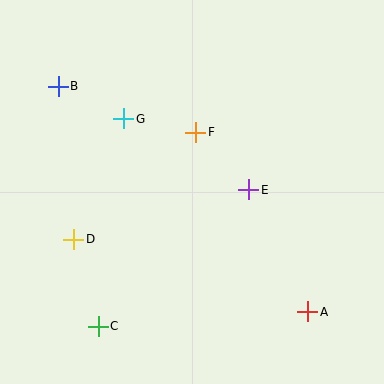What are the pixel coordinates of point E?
Point E is at (249, 190).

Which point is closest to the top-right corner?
Point F is closest to the top-right corner.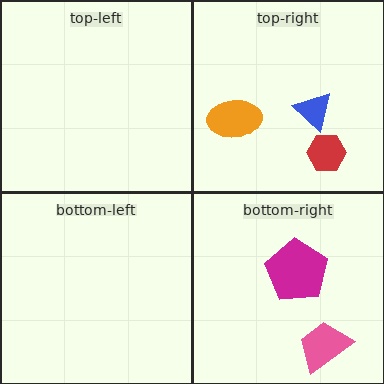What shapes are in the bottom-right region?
The pink trapezoid, the magenta pentagon.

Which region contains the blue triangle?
The top-right region.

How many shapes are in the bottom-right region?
2.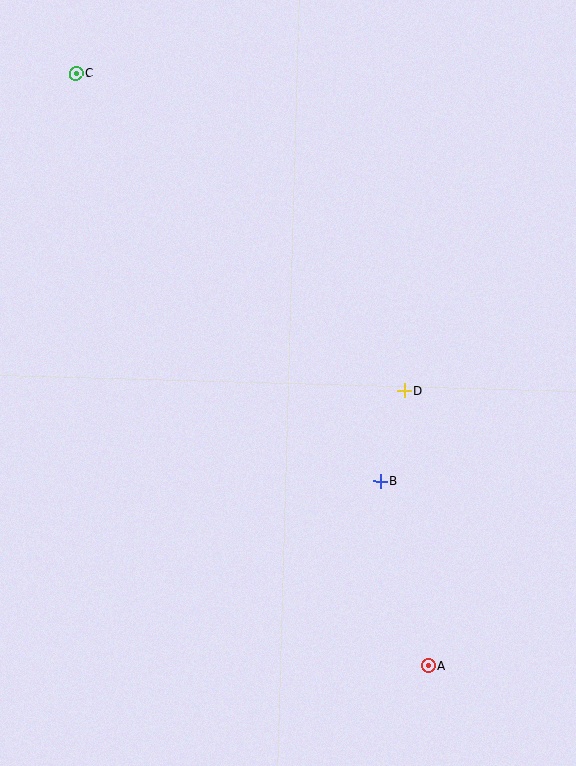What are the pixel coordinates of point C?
Point C is at (76, 73).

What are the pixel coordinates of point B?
Point B is at (380, 481).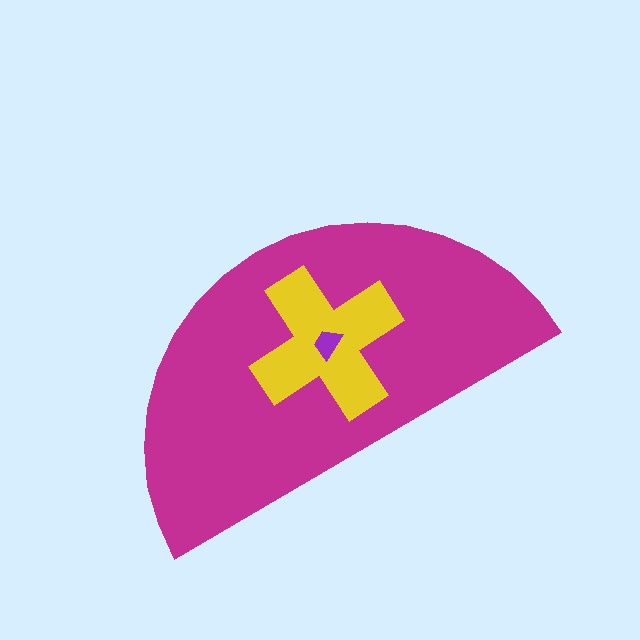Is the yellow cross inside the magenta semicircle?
Yes.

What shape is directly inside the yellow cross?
The purple trapezoid.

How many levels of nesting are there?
3.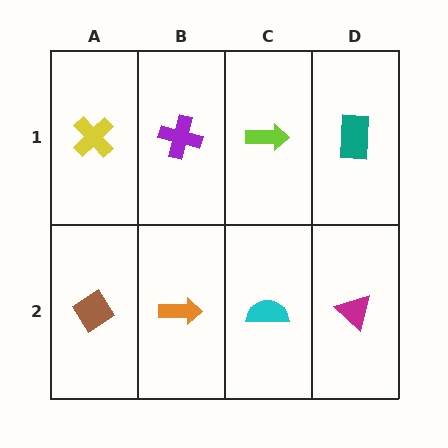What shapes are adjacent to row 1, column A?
A brown diamond (row 2, column A), a purple cross (row 1, column B).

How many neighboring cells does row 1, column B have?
3.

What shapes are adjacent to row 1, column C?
A cyan semicircle (row 2, column C), a purple cross (row 1, column B), a teal rectangle (row 1, column D).